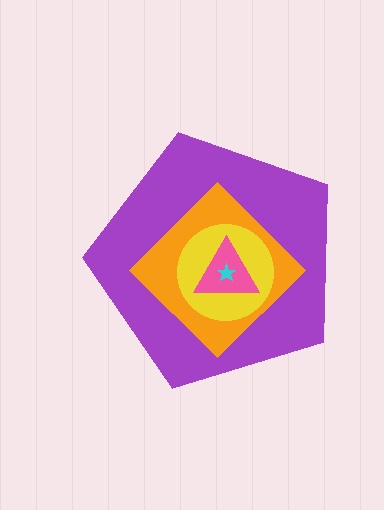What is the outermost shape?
The purple pentagon.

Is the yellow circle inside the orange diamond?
Yes.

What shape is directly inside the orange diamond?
The yellow circle.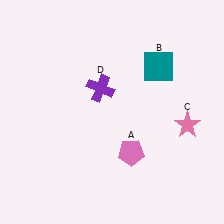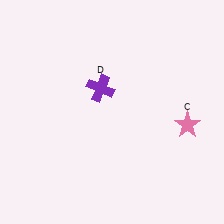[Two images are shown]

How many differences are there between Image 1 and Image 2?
There are 2 differences between the two images.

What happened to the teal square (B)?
The teal square (B) was removed in Image 2. It was in the top-right area of Image 1.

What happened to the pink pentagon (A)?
The pink pentagon (A) was removed in Image 2. It was in the bottom-right area of Image 1.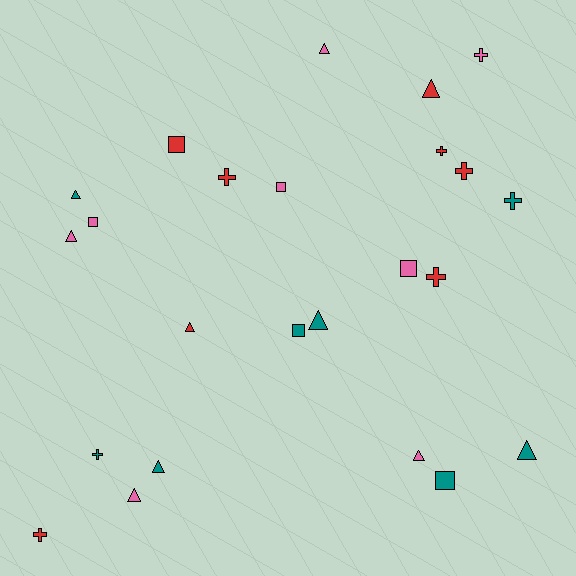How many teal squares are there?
There are 2 teal squares.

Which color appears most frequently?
Teal, with 8 objects.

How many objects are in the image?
There are 24 objects.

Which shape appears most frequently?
Triangle, with 10 objects.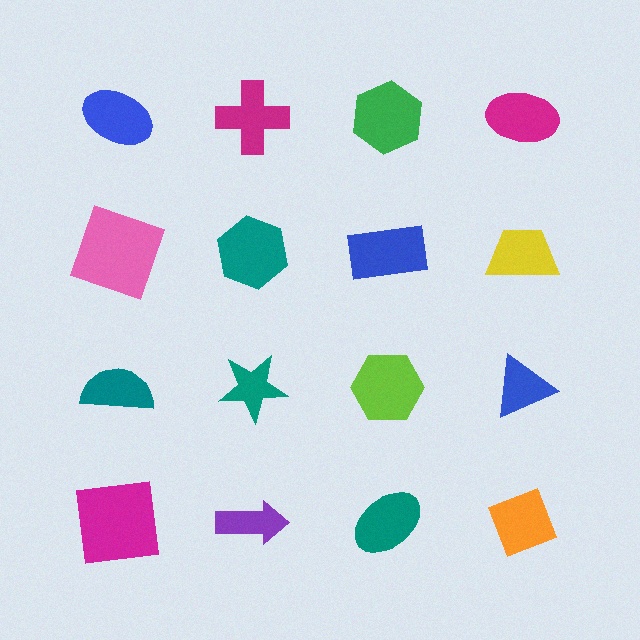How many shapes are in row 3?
4 shapes.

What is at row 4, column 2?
A purple arrow.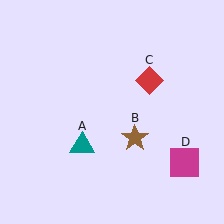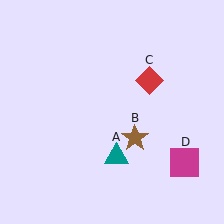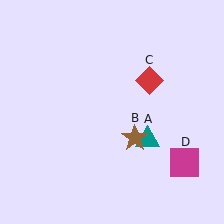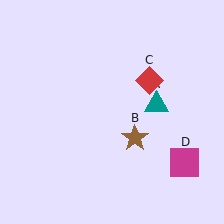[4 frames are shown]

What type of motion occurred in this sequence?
The teal triangle (object A) rotated counterclockwise around the center of the scene.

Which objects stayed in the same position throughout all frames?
Brown star (object B) and red diamond (object C) and magenta square (object D) remained stationary.